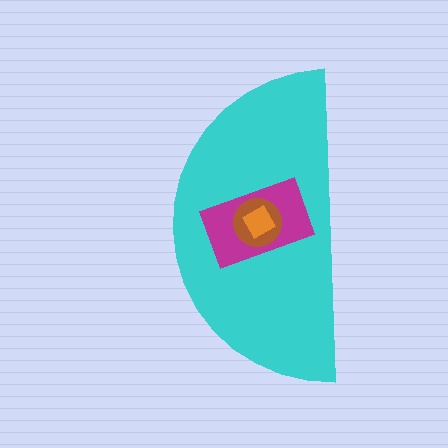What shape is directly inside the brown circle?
The orange diamond.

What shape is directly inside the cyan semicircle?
The magenta rectangle.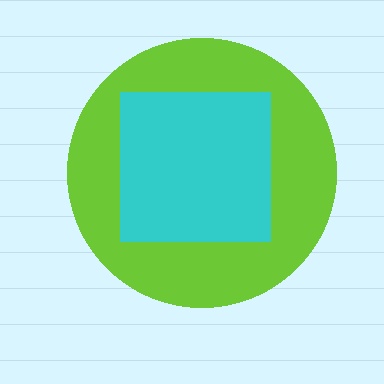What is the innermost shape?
The cyan square.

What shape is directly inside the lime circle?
The cyan square.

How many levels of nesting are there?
2.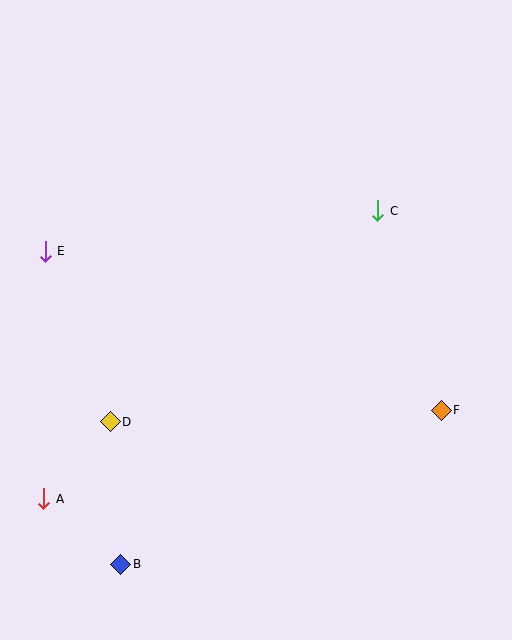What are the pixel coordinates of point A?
Point A is at (44, 499).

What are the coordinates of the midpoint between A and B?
The midpoint between A and B is at (82, 531).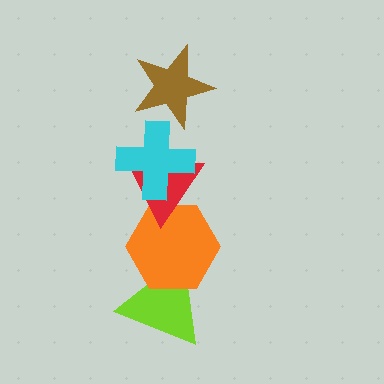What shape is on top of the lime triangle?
The orange hexagon is on top of the lime triangle.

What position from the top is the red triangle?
The red triangle is 3rd from the top.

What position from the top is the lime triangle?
The lime triangle is 5th from the top.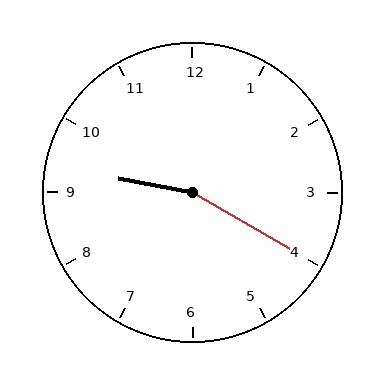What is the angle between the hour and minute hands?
Approximately 160 degrees.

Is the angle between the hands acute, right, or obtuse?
It is obtuse.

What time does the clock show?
9:20.